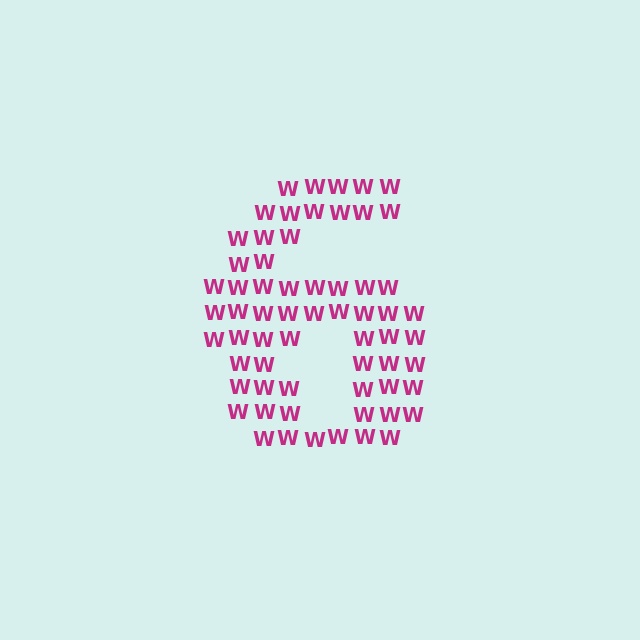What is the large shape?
The large shape is the digit 6.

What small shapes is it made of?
It is made of small letter W's.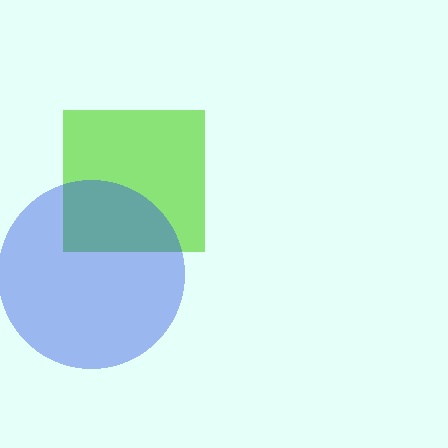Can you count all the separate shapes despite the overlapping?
Yes, there are 2 separate shapes.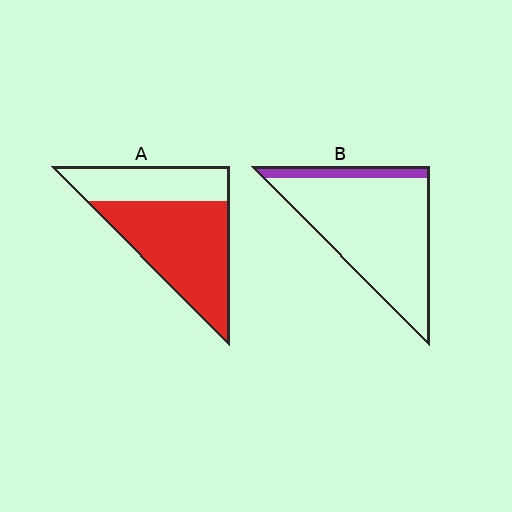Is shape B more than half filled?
No.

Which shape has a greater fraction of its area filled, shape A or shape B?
Shape A.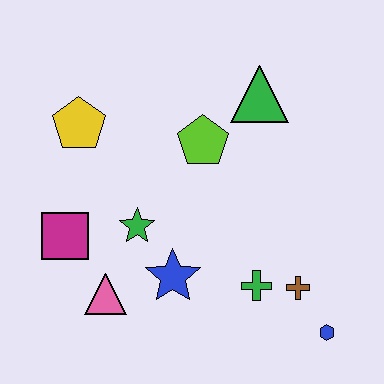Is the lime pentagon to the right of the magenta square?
Yes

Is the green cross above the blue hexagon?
Yes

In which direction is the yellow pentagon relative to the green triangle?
The yellow pentagon is to the left of the green triangle.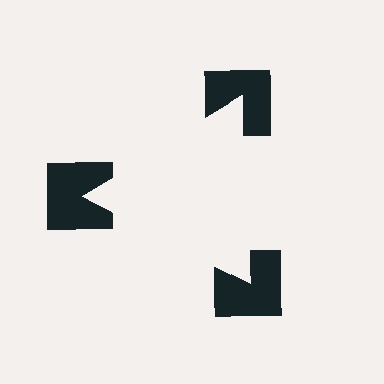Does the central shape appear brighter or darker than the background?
It typically appears slightly brighter than the background, even though no actual brightness change is drawn.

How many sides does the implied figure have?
3 sides.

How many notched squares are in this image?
There are 3 — one at each vertex of the illusory triangle.